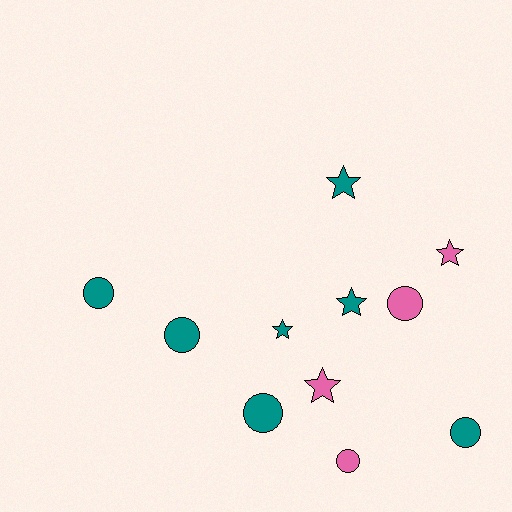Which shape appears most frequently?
Circle, with 6 objects.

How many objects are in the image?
There are 11 objects.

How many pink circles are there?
There are 2 pink circles.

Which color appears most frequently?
Teal, with 7 objects.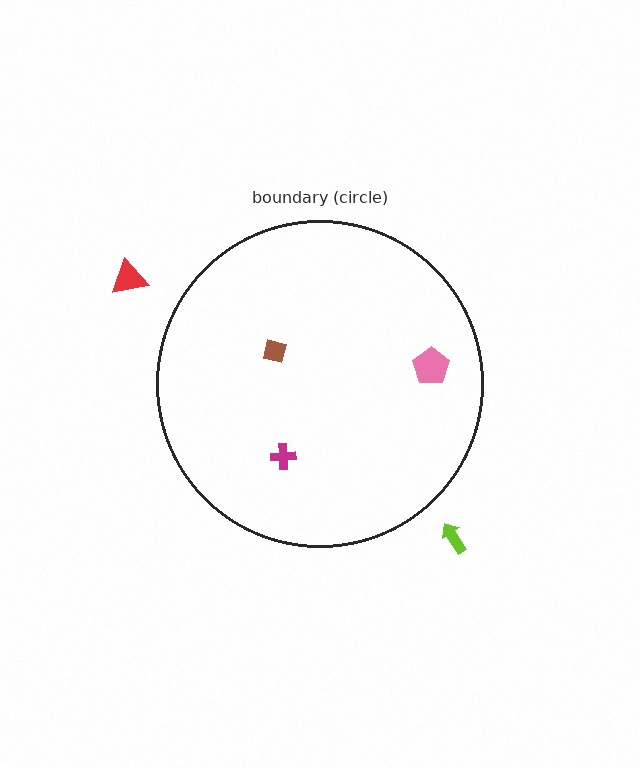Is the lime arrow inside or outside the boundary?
Outside.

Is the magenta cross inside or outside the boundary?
Inside.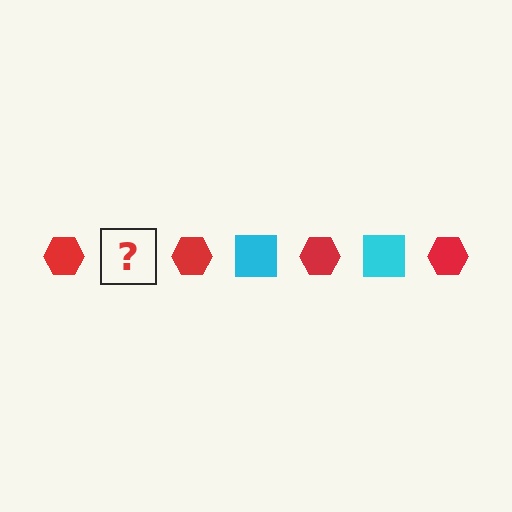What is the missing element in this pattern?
The missing element is a cyan square.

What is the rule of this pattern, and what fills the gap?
The rule is that the pattern alternates between red hexagon and cyan square. The gap should be filled with a cyan square.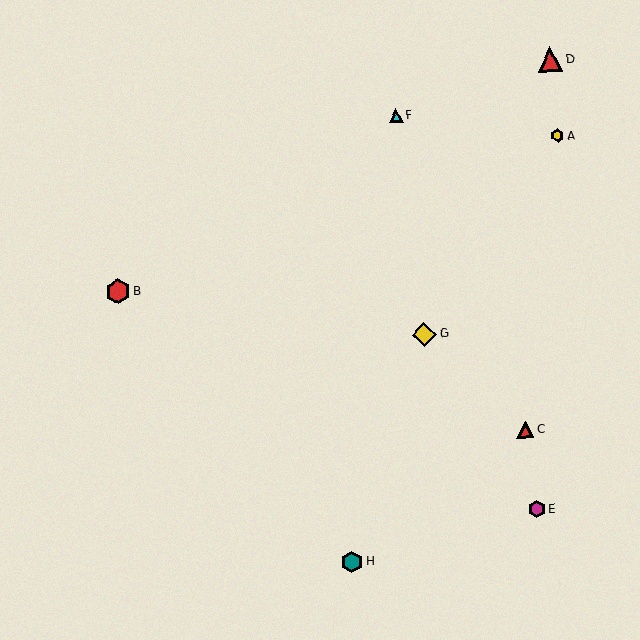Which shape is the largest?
The red triangle (labeled D) is the largest.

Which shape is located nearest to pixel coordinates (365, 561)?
The teal hexagon (labeled H) at (352, 562) is nearest to that location.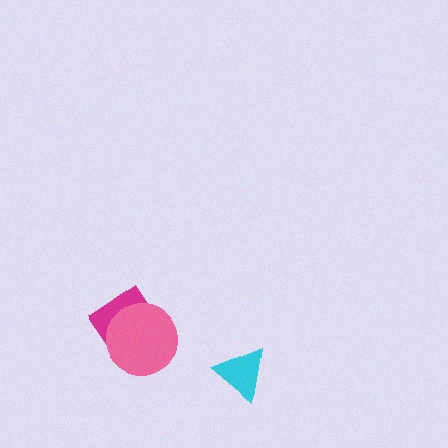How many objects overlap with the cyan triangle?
0 objects overlap with the cyan triangle.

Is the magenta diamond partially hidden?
Yes, it is partially covered by another shape.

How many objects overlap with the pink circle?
1 object overlaps with the pink circle.